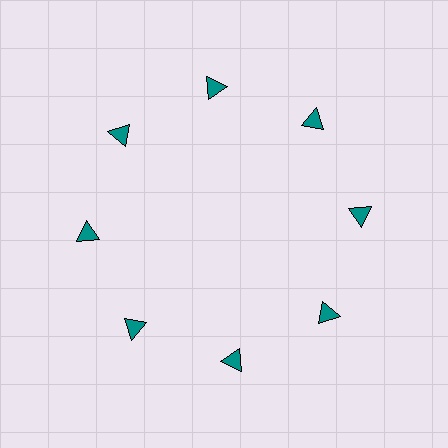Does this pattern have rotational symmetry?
Yes, this pattern has 8-fold rotational symmetry. It looks the same after rotating 45 degrees around the center.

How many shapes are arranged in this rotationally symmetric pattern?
There are 8 shapes, arranged in 8 groups of 1.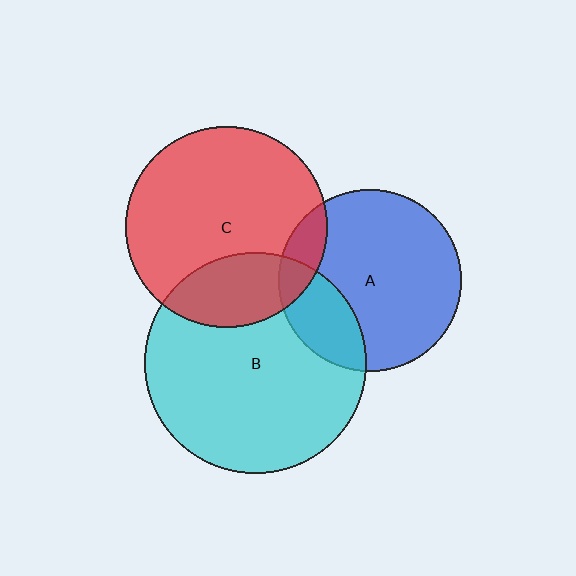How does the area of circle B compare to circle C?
Approximately 1.2 times.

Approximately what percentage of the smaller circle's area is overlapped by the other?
Approximately 10%.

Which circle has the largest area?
Circle B (cyan).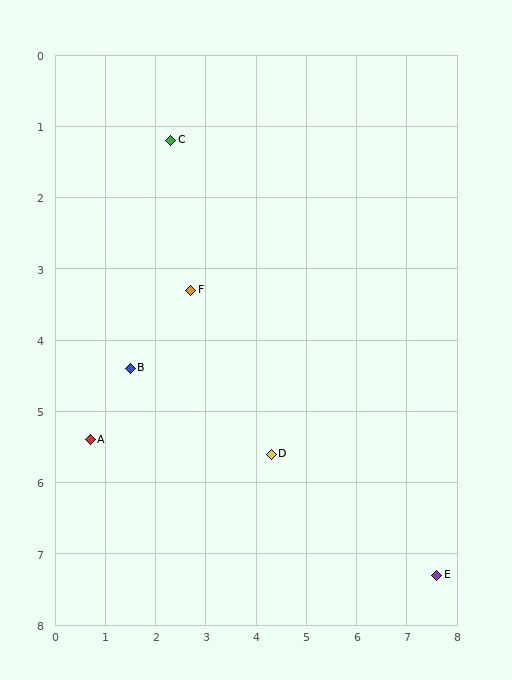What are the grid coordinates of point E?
Point E is at approximately (7.6, 7.3).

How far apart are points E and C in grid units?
Points E and C are about 8.1 grid units apart.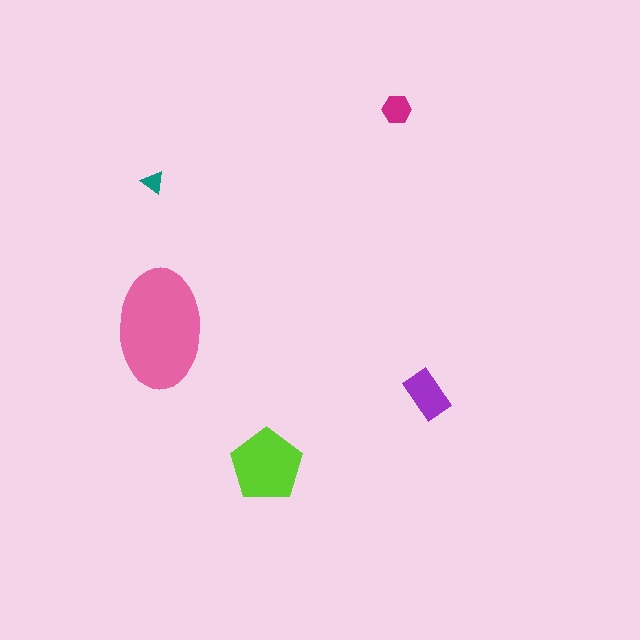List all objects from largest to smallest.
The pink ellipse, the lime pentagon, the purple rectangle, the magenta hexagon, the teal triangle.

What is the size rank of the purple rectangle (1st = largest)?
3rd.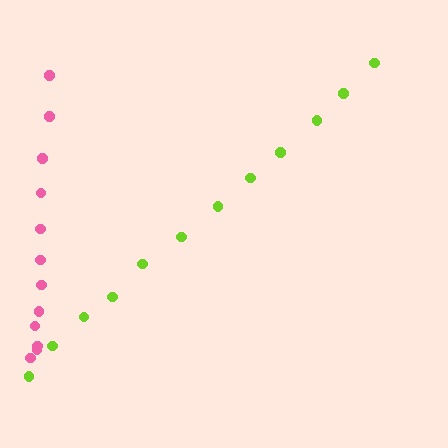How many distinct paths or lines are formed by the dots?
There are 2 distinct paths.